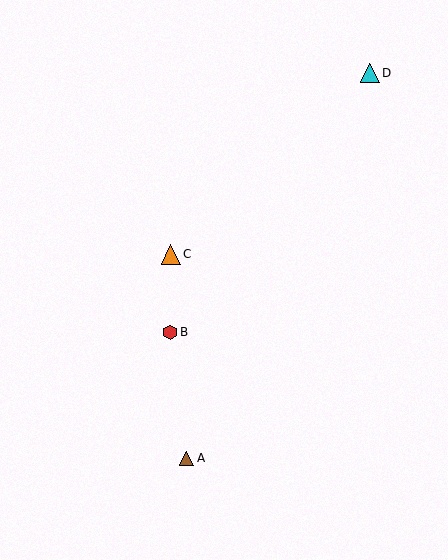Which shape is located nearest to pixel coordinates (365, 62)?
The cyan triangle (labeled D) at (370, 73) is nearest to that location.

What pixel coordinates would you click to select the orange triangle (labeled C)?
Click at (171, 254) to select the orange triangle C.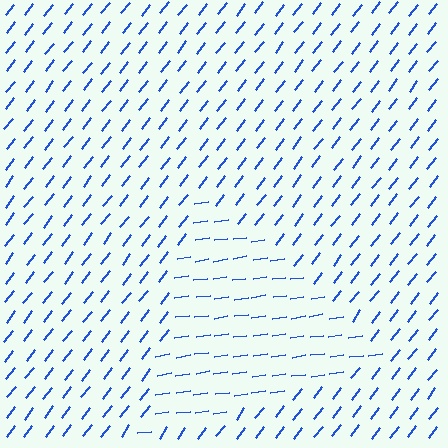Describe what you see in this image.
The image is filled with small blue line segments. A triangle region in the image has lines oriented differently from the surrounding lines, creating a visible texture boundary.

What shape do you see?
I see a triangle.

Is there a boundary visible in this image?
Yes, there is a texture boundary formed by a change in line orientation.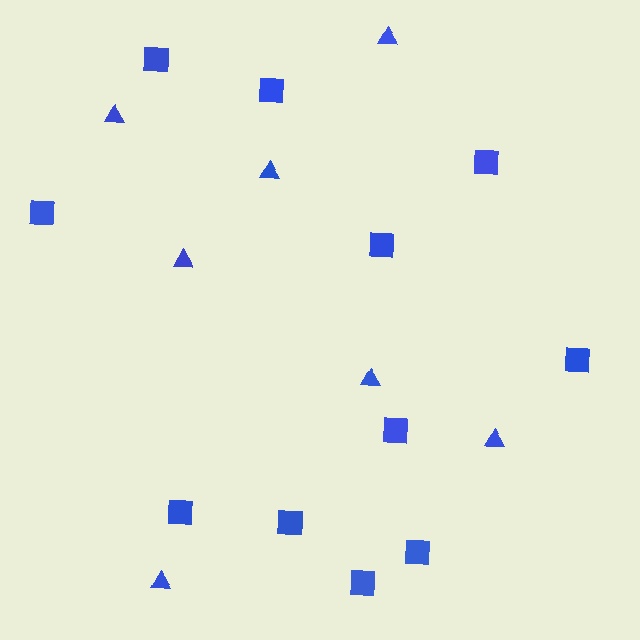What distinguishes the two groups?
There are 2 groups: one group of squares (11) and one group of triangles (7).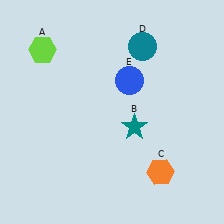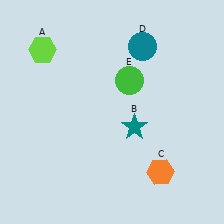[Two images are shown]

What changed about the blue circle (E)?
In Image 1, E is blue. In Image 2, it changed to green.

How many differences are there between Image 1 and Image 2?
There is 1 difference between the two images.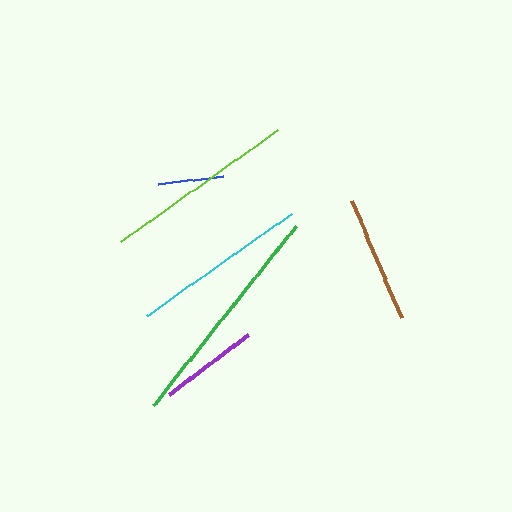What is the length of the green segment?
The green segment is approximately 228 pixels long.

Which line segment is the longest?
The green line is the longest at approximately 228 pixels.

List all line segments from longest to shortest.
From longest to shortest: green, lime, cyan, brown, purple, blue.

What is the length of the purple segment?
The purple segment is approximately 100 pixels long.